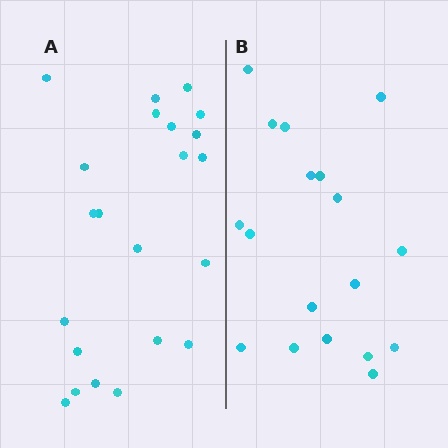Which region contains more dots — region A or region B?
Region A (the left region) has more dots.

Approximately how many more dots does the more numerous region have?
Region A has about 4 more dots than region B.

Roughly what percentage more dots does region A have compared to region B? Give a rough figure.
About 20% more.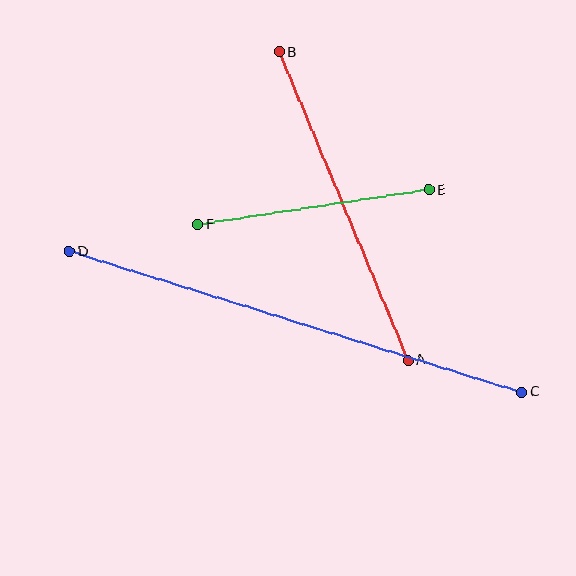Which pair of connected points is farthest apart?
Points C and D are farthest apart.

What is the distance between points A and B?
The distance is approximately 334 pixels.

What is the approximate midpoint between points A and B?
The midpoint is at approximately (343, 206) pixels.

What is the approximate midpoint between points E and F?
The midpoint is at approximately (313, 207) pixels.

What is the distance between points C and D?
The distance is approximately 474 pixels.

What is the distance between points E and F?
The distance is approximately 234 pixels.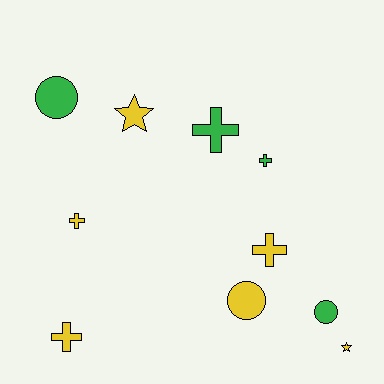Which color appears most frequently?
Yellow, with 6 objects.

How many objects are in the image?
There are 10 objects.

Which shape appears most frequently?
Cross, with 5 objects.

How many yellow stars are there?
There are 2 yellow stars.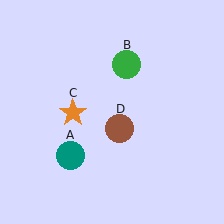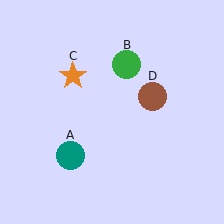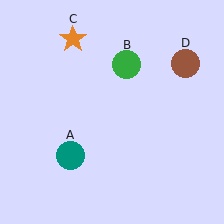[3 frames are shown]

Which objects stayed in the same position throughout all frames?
Teal circle (object A) and green circle (object B) remained stationary.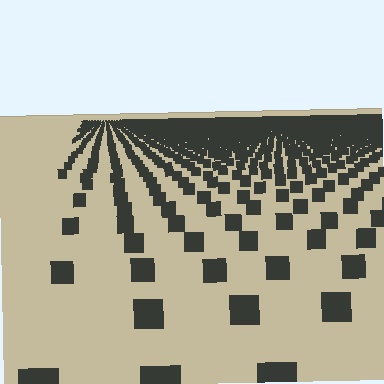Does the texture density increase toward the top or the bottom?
Density increases toward the top.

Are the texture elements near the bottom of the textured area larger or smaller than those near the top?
Larger. Near the bottom, elements are closer to the viewer and appear at a bigger on-screen size.